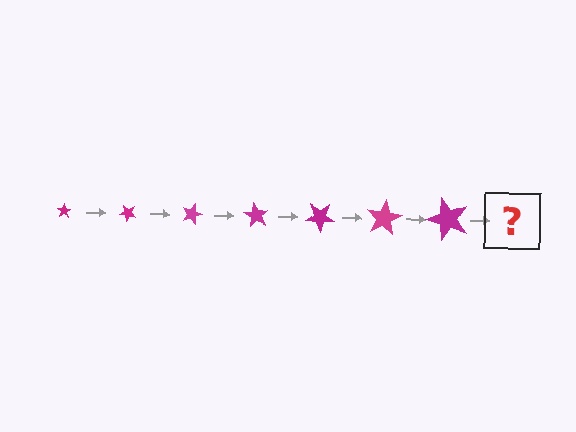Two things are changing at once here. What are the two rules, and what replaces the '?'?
The two rules are that the star grows larger each step and it rotates 45 degrees each step. The '?' should be a star, larger than the previous one and rotated 315 degrees from the start.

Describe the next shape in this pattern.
It should be a star, larger than the previous one and rotated 315 degrees from the start.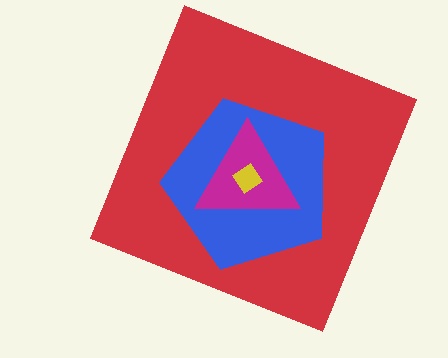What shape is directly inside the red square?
The blue pentagon.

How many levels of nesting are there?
4.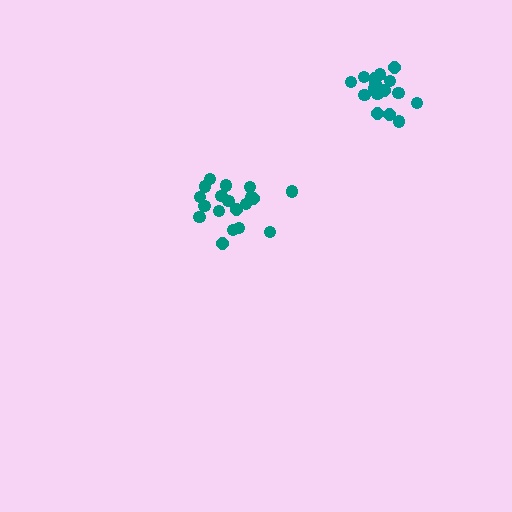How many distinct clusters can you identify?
There are 2 distinct clusters.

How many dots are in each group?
Group 1: 16 dots, Group 2: 19 dots (35 total).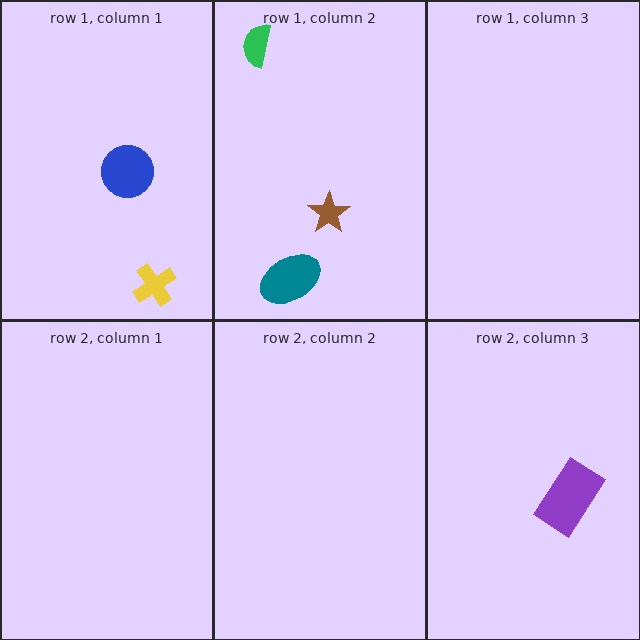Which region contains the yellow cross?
The row 1, column 1 region.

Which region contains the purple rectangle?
The row 2, column 3 region.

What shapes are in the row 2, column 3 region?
The purple rectangle.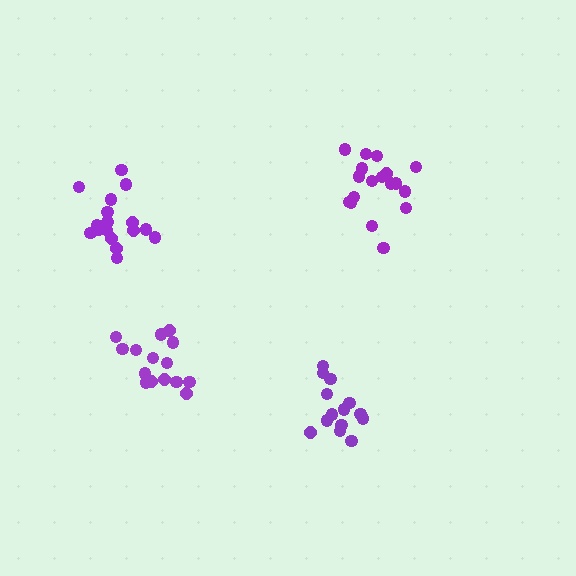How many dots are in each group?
Group 1: 14 dots, Group 2: 17 dots, Group 3: 15 dots, Group 4: 18 dots (64 total).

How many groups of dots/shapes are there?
There are 4 groups.